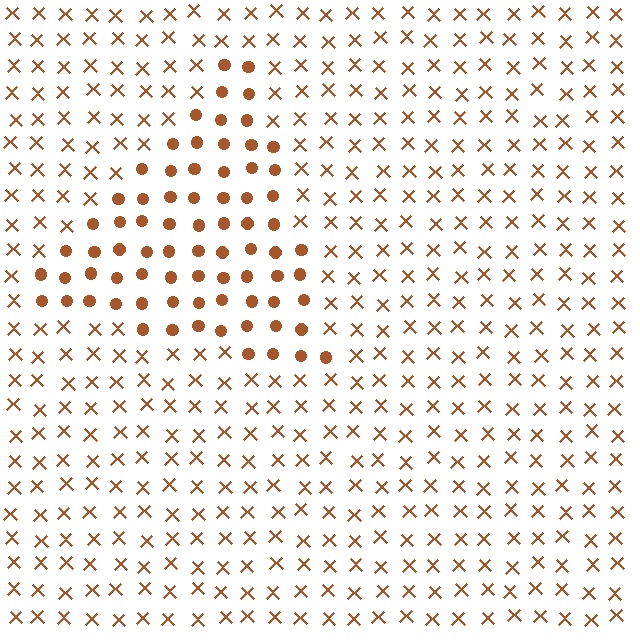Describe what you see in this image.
The image is filled with small brown elements arranged in a uniform grid. A triangle-shaped region contains circles, while the surrounding area contains X marks. The boundary is defined purely by the change in element shape.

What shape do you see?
I see a triangle.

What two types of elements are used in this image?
The image uses circles inside the triangle region and X marks outside it.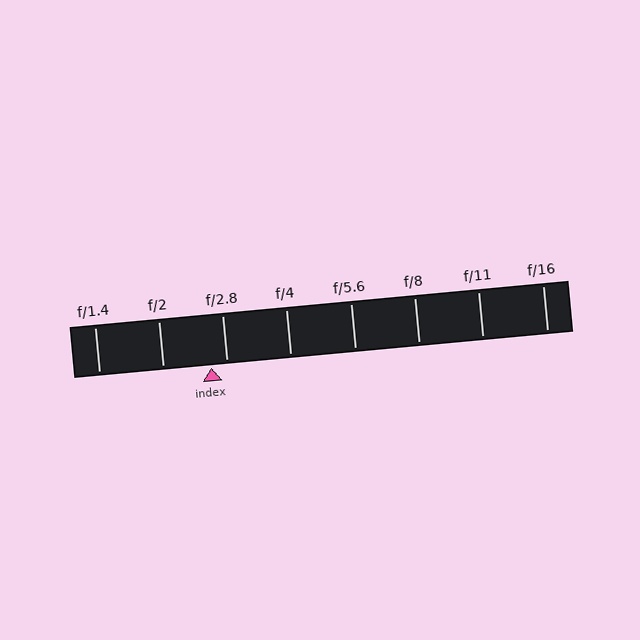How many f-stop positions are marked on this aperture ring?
There are 8 f-stop positions marked.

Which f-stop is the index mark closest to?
The index mark is closest to f/2.8.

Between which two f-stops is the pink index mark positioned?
The index mark is between f/2 and f/2.8.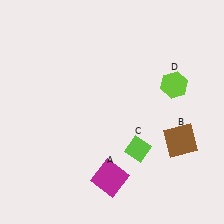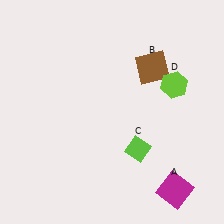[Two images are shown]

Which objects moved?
The objects that moved are: the magenta square (A), the brown square (B).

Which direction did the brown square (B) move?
The brown square (B) moved up.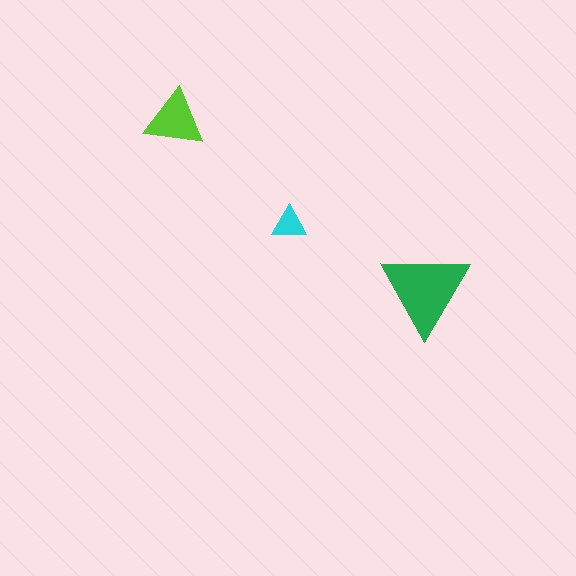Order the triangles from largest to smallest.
the green one, the lime one, the cyan one.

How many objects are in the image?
There are 3 objects in the image.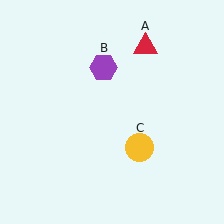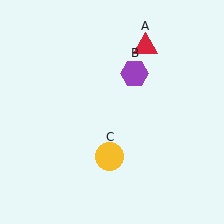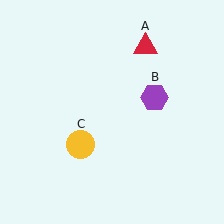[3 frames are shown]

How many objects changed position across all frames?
2 objects changed position: purple hexagon (object B), yellow circle (object C).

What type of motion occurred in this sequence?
The purple hexagon (object B), yellow circle (object C) rotated clockwise around the center of the scene.